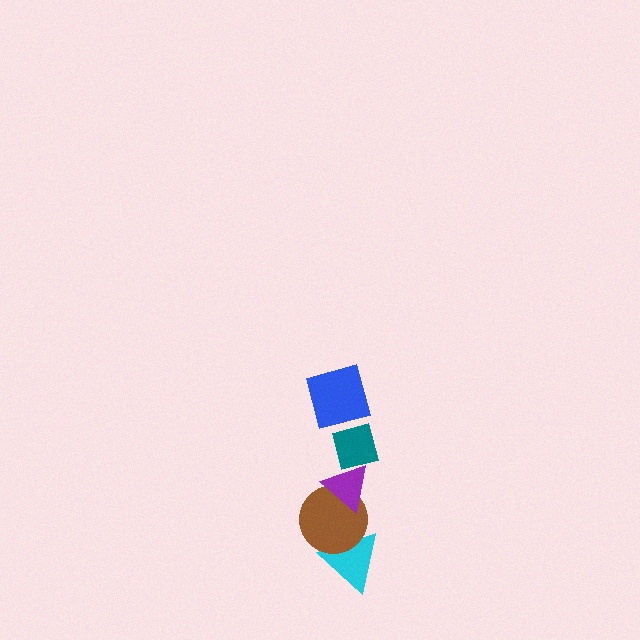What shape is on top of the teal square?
The blue square is on top of the teal square.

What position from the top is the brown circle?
The brown circle is 4th from the top.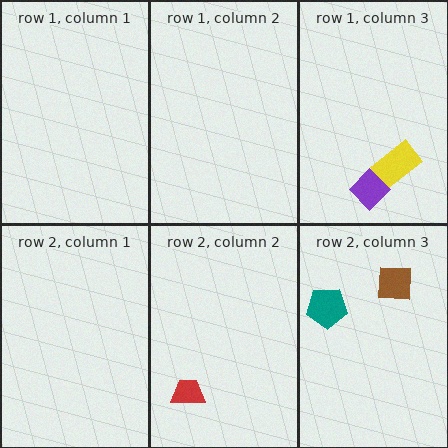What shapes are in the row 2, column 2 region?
The red trapezoid.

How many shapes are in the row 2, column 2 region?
1.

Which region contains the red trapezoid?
The row 2, column 2 region.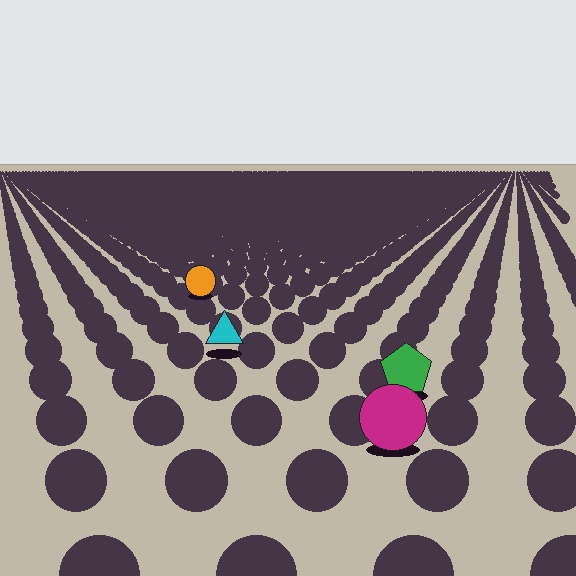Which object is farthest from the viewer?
The orange circle is farthest from the viewer. It appears smaller and the ground texture around it is denser.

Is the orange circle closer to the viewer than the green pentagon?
No. The green pentagon is closer — you can tell from the texture gradient: the ground texture is coarser near it.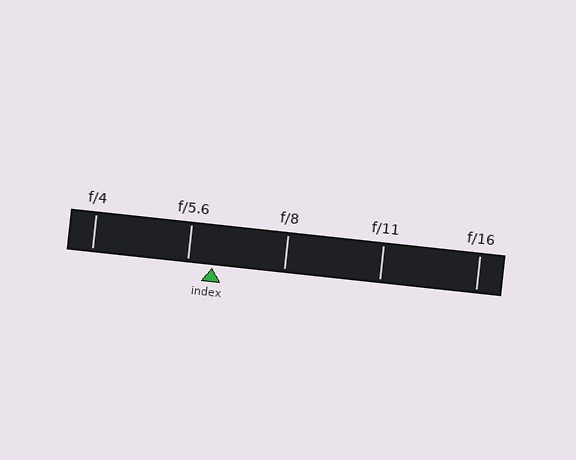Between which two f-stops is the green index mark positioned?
The index mark is between f/5.6 and f/8.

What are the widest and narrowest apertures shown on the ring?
The widest aperture shown is f/4 and the narrowest is f/16.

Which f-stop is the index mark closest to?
The index mark is closest to f/5.6.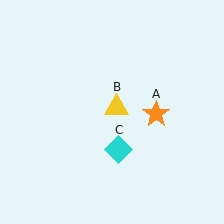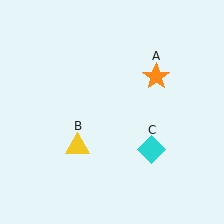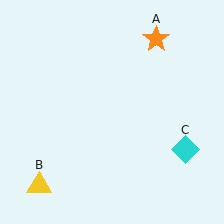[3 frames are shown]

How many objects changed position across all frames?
3 objects changed position: orange star (object A), yellow triangle (object B), cyan diamond (object C).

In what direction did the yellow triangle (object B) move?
The yellow triangle (object B) moved down and to the left.